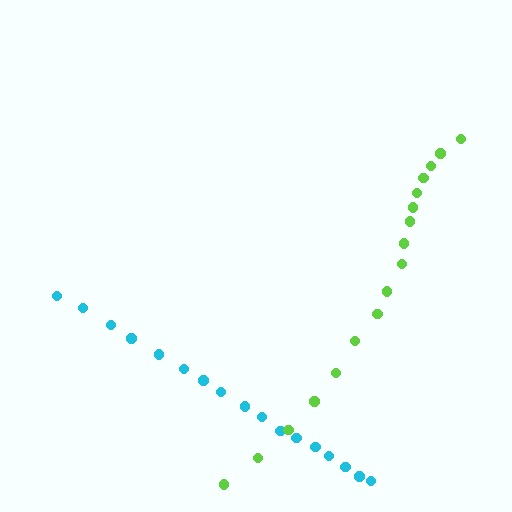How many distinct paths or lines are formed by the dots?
There are 2 distinct paths.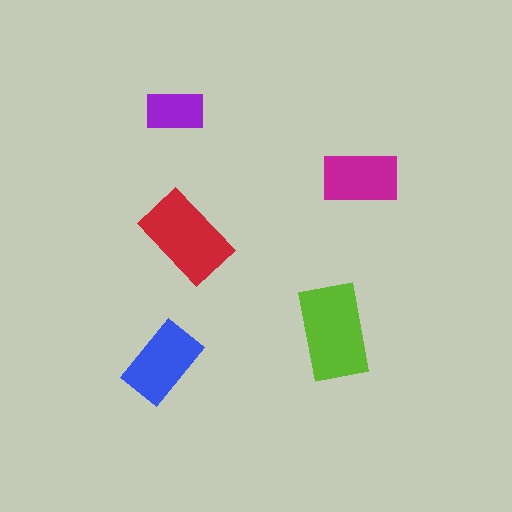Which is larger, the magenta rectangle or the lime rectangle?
The lime one.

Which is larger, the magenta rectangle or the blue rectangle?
The blue one.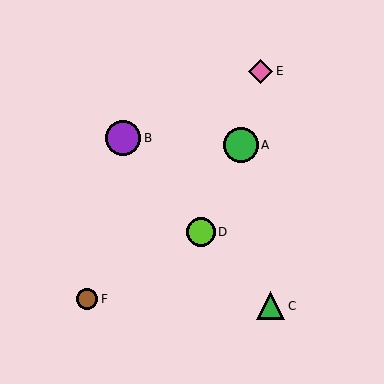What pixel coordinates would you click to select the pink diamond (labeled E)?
Click at (260, 71) to select the pink diamond E.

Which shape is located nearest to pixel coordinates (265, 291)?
The green triangle (labeled C) at (271, 306) is nearest to that location.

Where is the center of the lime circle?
The center of the lime circle is at (201, 232).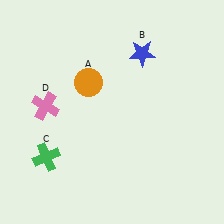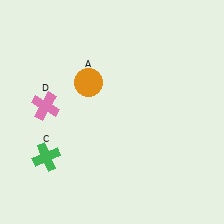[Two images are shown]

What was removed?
The blue star (B) was removed in Image 2.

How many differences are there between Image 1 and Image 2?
There is 1 difference between the two images.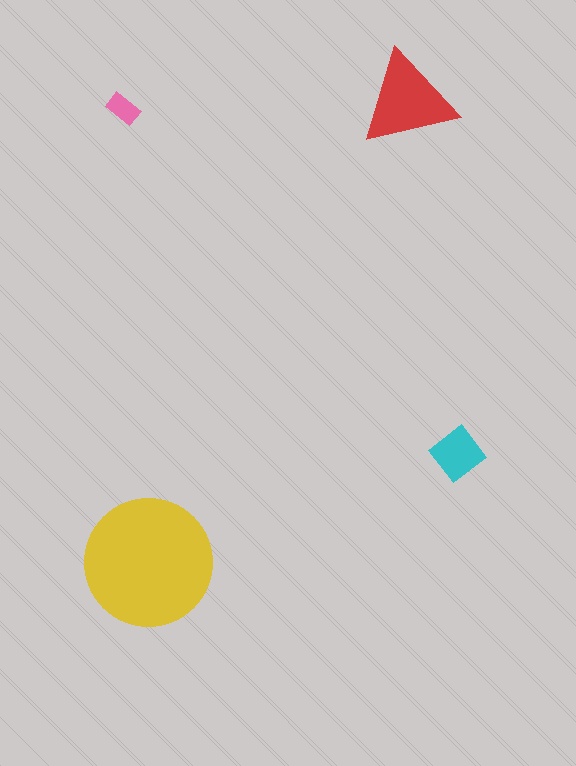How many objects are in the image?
There are 4 objects in the image.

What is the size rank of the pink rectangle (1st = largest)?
4th.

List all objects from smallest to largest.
The pink rectangle, the cyan diamond, the red triangle, the yellow circle.